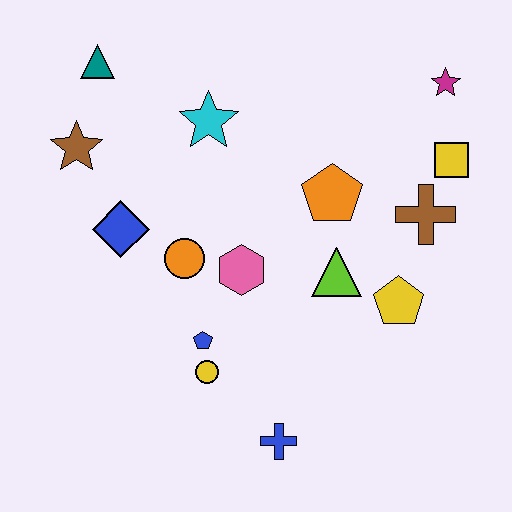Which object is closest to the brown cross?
The yellow square is closest to the brown cross.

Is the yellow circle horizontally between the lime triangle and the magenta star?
No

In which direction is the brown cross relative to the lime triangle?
The brown cross is to the right of the lime triangle.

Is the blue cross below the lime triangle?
Yes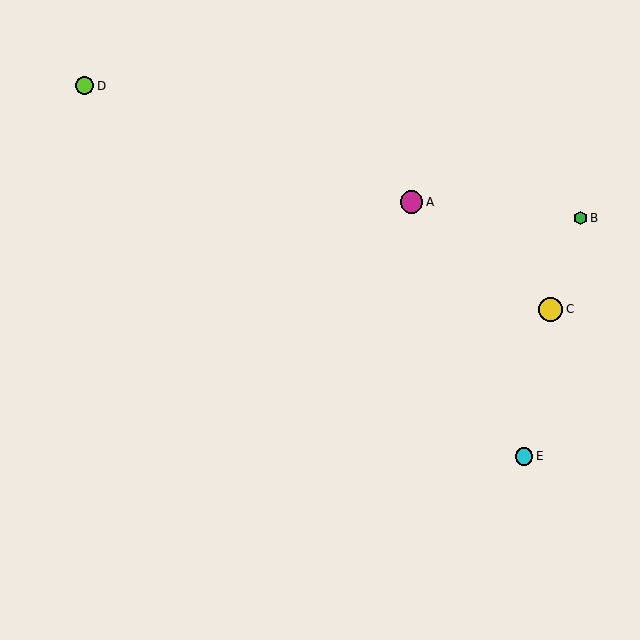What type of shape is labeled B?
Shape B is a green hexagon.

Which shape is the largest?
The yellow circle (labeled C) is the largest.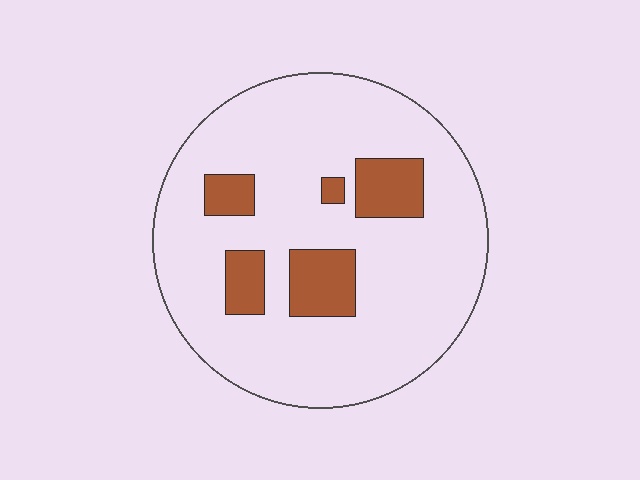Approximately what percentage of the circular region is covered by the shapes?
Approximately 15%.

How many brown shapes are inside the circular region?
5.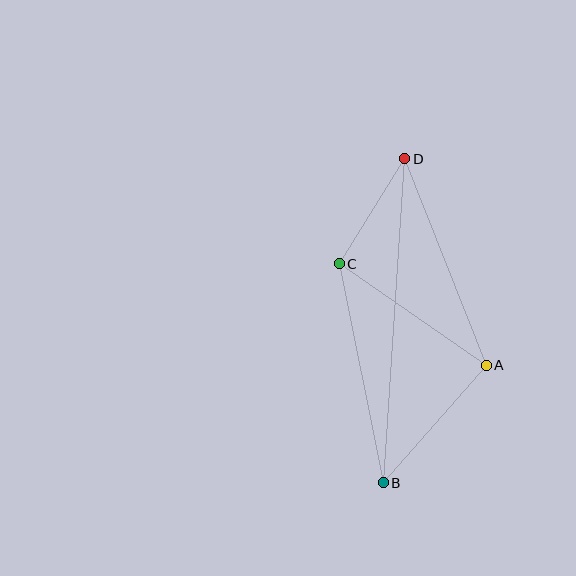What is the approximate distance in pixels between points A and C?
The distance between A and C is approximately 179 pixels.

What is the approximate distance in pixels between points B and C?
The distance between B and C is approximately 224 pixels.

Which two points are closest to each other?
Points C and D are closest to each other.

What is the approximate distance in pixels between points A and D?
The distance between A and D is approximately 222 pixels.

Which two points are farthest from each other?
Points B and D are farthest from each other.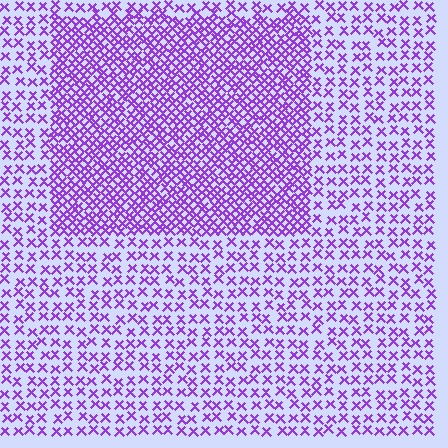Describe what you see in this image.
The image contains small purple elements arranged at two different densities. A rectangle-shaped region is visible where the elements are more densely packed than the surrounding area.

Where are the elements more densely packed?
The elements are more densely packed inside the rectangle boundary.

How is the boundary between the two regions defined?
The boundary is defined by a change in element density (approximately 2.2x ratio). All elements are the same color, size, and shape.